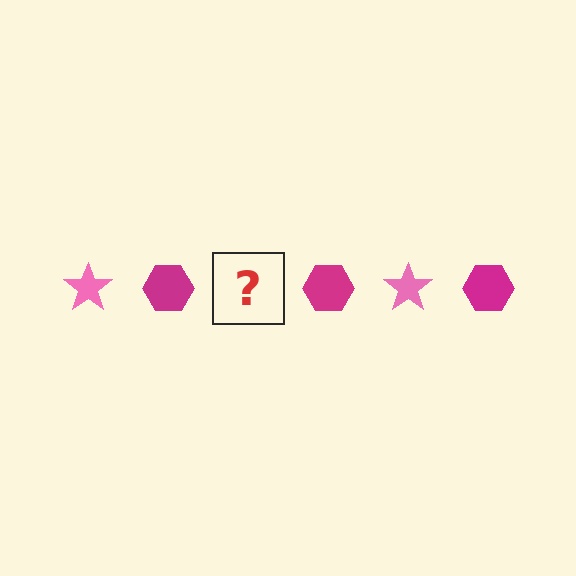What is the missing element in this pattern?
The missing element is a pink star.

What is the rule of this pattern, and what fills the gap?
The rule is that the pattern alternates between pink star and magenta hexagon. The gap should be filled with a pink star.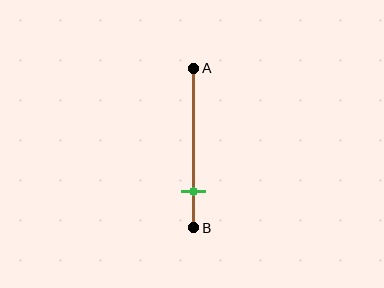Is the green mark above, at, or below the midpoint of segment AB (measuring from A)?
The green mark is below the midpoint of segment AB.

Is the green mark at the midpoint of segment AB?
No, the mark is at about 75% from A, not at the 50% midpoint.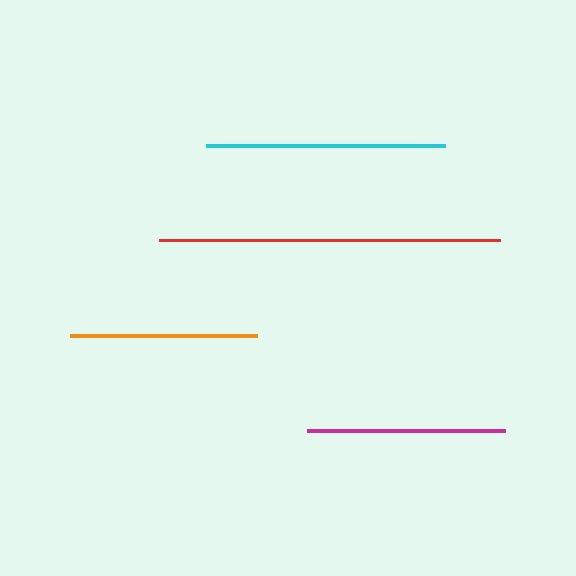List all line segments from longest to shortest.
From longest to shortest: red, cyan, magenta, orange.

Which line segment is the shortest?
The orange line is the shortest at approximately 187 pixels.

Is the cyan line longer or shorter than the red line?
The red line is longer than the cyan line.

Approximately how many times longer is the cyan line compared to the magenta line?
The cyan line is approximately 1.2 times the length of the magenta line.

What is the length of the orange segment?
The orange segment is approximately 187 pixels long.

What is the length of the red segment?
The red segment is approximately 340 pixels long.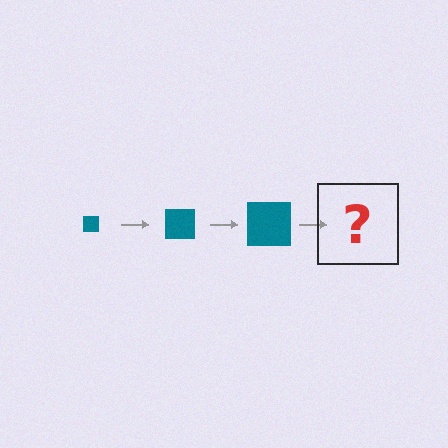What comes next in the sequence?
The next element should be a teal square, larger than the previous one.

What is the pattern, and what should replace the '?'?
The pattern is that the square gets progressively larger each step. The '?' should be a teal square, larger than the previous one.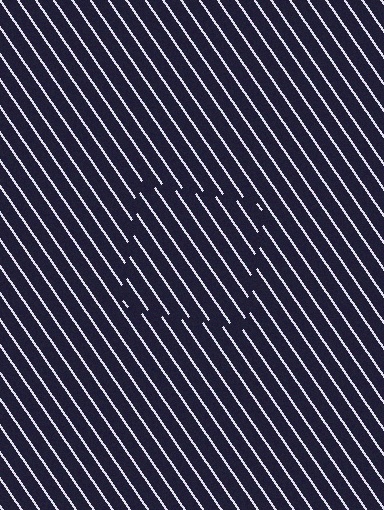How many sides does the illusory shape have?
4 sides — the line-ends trace a square.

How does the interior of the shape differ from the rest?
The interior of the shape contains the same grating, shifted by half a period — the contour is defined by the phase discontinuity where line-ends from the inner and outer gratings abut.